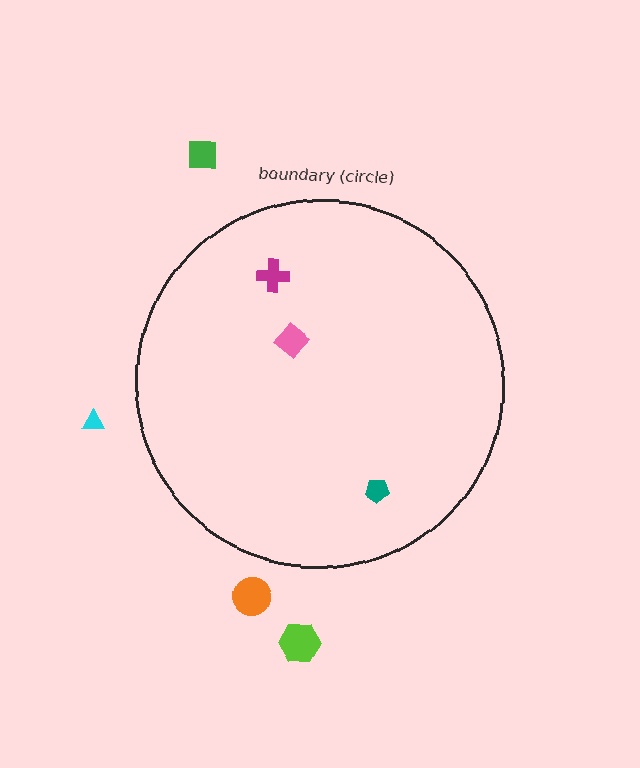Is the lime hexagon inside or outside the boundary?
Outside.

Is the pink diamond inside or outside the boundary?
Inside.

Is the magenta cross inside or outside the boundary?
Inside.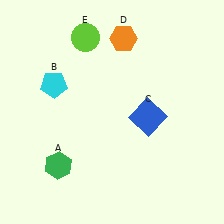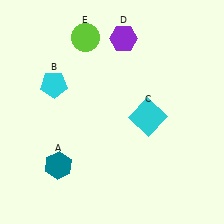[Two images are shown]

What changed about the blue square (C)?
In Image 1, C is blue. In Image 2, it changed to cyan.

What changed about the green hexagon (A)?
In Image 1, A is green. In Image 2, it changed to teal.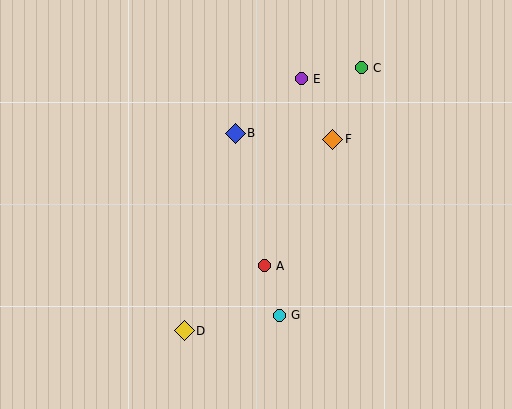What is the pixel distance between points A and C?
The distance between A and C is 220 pixels.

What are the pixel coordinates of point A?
Point A is at (264, 266).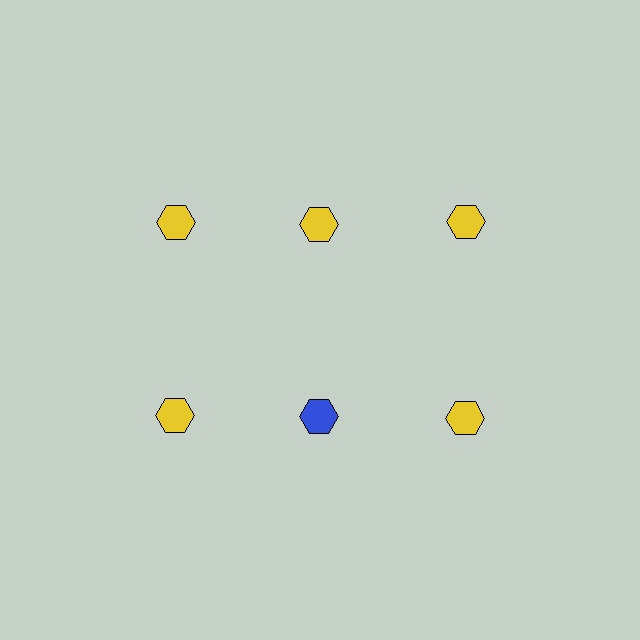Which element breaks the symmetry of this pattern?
The blue hexagon in the second row, second from left column breaks the symmetry. All other shapes are yellow hexagons.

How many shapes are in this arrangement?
There are 6 shapes arranged in a grid pattern.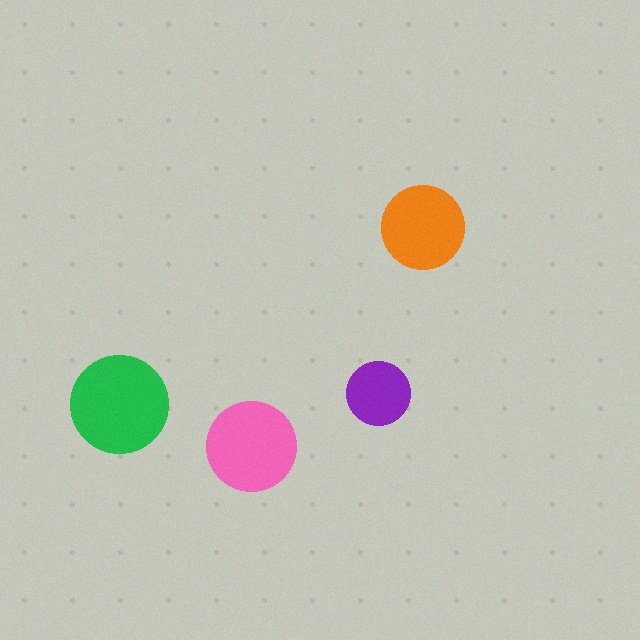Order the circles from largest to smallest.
the green one, the pink one, the orange one, the purple one.